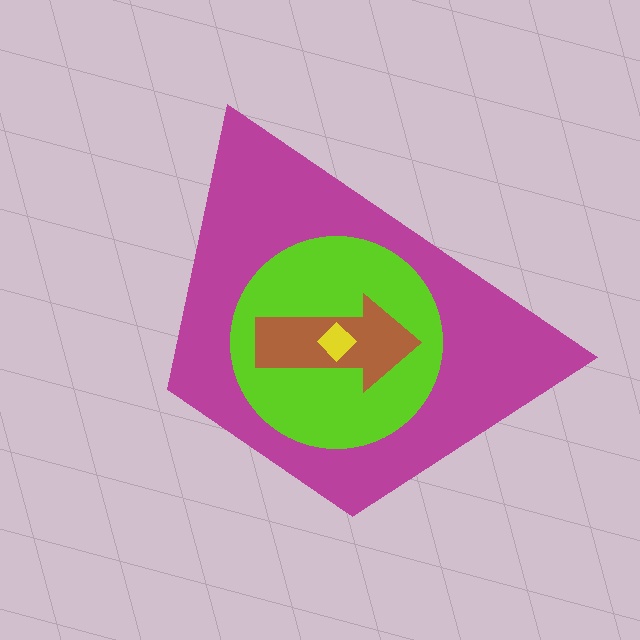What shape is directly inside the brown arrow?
The yellow diamond.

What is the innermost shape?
The yellow diamond.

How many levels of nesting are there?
4.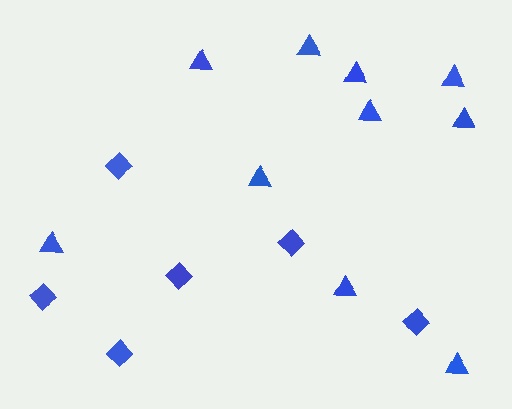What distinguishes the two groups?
There are 2 groups: one group of diamonds (6) and one group of triangles (10).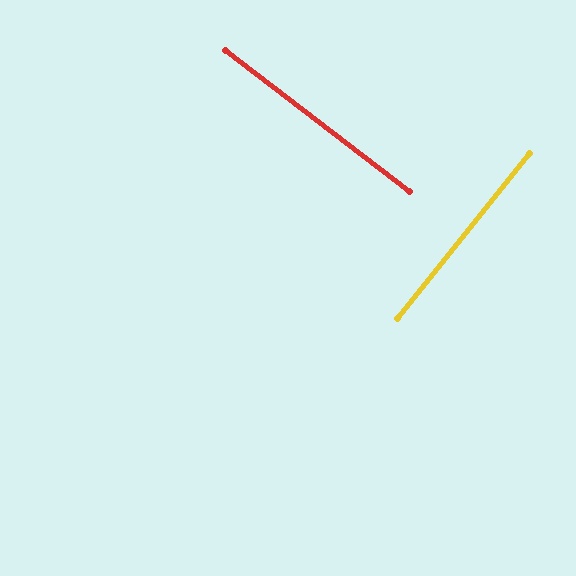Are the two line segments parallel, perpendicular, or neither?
Perpendicular — they meet at approximately 89°.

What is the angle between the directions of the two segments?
Approximately 89 degrees.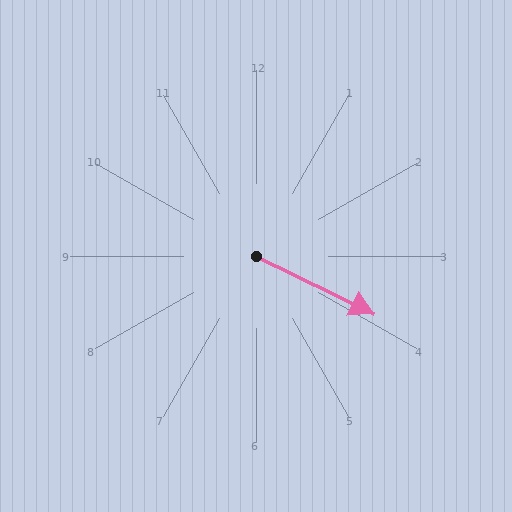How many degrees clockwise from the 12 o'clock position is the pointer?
Approximately 116 degrees.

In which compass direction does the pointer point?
Southeast.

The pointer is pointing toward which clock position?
Roughly 4 o'clock.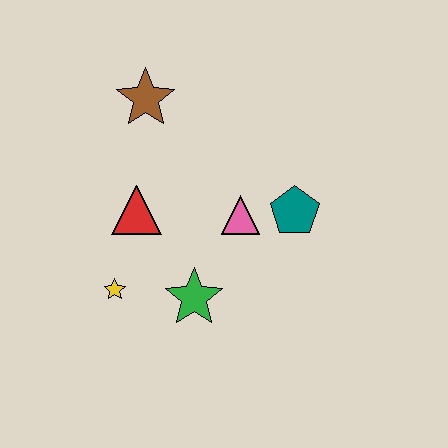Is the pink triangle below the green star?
No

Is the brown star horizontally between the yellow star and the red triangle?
No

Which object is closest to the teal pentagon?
The pink triangle is closest to the teal pentagon.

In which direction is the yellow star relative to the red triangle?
The yellow star is below the red triangle.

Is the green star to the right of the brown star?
Yes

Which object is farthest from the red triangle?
The teal pentagon is farthest from the red triangle.